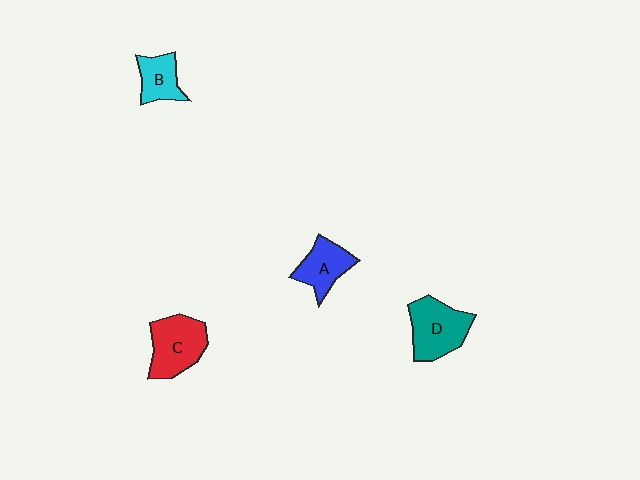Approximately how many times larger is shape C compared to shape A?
Approximately 1.4 times.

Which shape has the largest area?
Shape D (teal).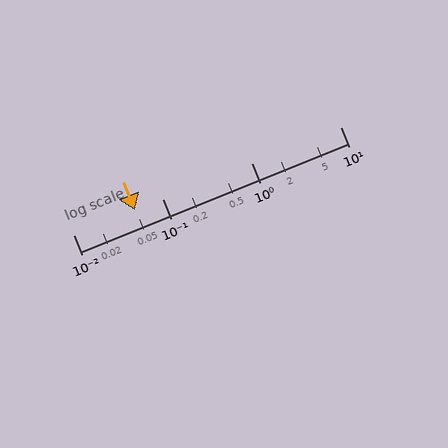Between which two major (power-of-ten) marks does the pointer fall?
The pointer is between 0.01 and 0.1.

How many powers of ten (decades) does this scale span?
The scale spans 3 decades, from 0.01 to 10.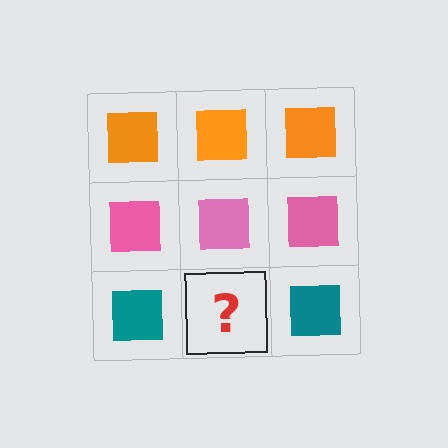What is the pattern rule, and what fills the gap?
The rule is that each row has a consistent color. The gap should be filled with a teal square.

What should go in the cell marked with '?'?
The missing cell should contain a teal square.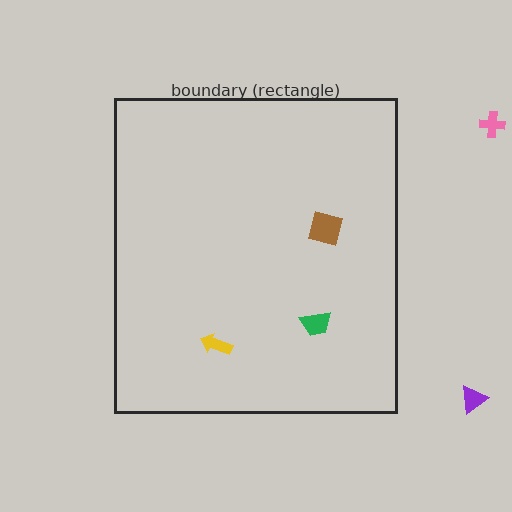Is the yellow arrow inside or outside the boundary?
Inside.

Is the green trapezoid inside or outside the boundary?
Inside.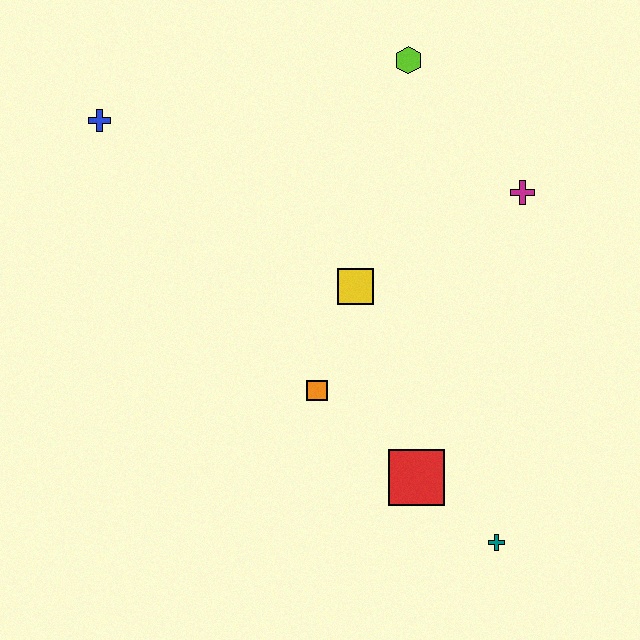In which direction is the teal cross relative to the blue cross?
The teal cross is below the blue cross.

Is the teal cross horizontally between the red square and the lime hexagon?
No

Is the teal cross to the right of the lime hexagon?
Yes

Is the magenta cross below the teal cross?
No